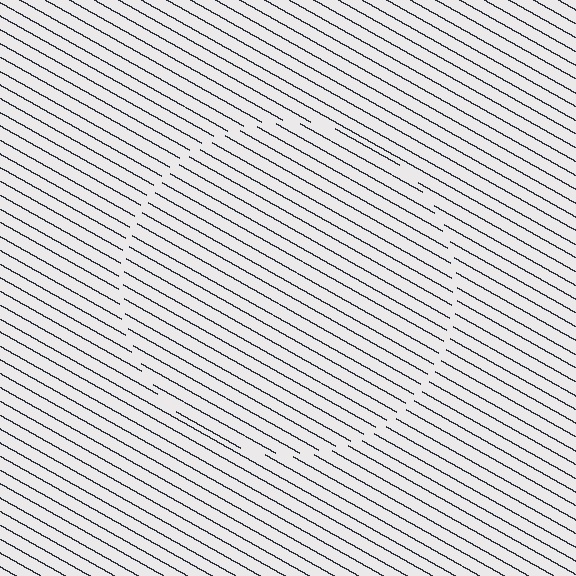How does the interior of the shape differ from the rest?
The interior of the shape contains the same grating, shifted by half a period — the contour is defined by the phase discontinuity where line-ends from the inner and outer gratings abut.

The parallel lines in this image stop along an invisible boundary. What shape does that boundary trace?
An illusory circle. The interior of the shape contains the same grating, shifted by half a period — the contour is defined by the phase discontinuity where line-ends from the inner and outer gratings abut.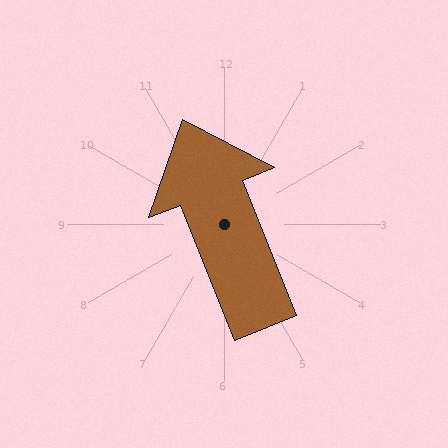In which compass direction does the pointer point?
North.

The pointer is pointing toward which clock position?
Roughly 11 o'clock.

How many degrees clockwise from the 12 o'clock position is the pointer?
Approximately 338 degrees.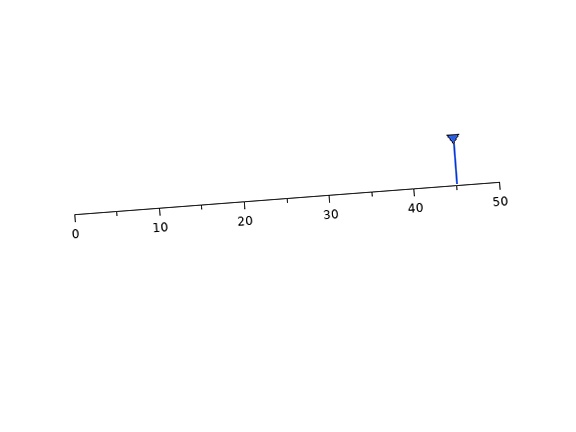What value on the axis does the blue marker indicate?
The marker indicates approximately 45.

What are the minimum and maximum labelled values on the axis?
The axis runs from 0 to 50.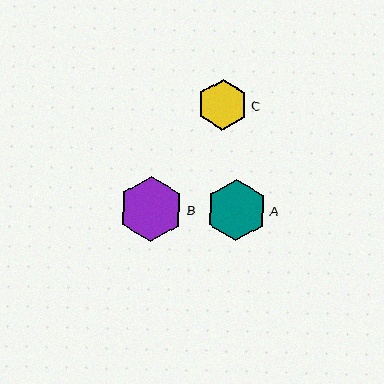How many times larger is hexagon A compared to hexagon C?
Hexagon A is approximately 1.2 times the size of hexagon C.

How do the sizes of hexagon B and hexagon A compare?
Hexagon B and hexagon A are approximately the same size.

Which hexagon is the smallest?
Hexagon C is the smallest with a size of approximately 51 pixels.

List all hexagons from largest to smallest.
From largest to smallest: B, A, C.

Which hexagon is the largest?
Hexagon B is the largest with a size of approximately 65 pixels.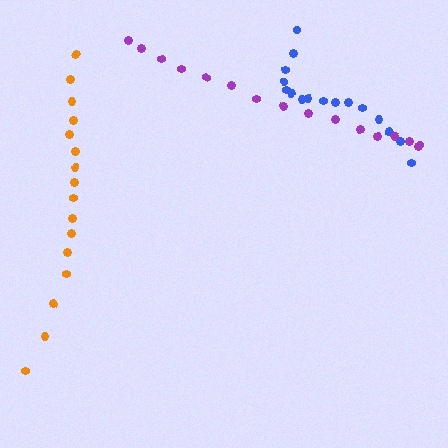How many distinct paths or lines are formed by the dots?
There are 3 distinct paths.